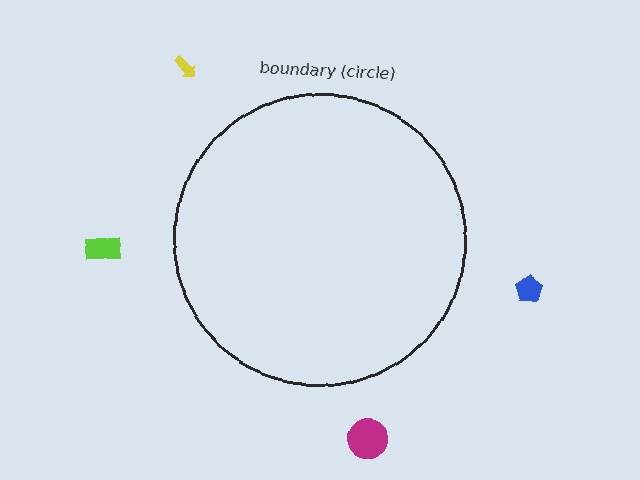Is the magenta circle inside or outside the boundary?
Outside.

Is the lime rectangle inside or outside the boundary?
Outside.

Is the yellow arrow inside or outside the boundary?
Outside.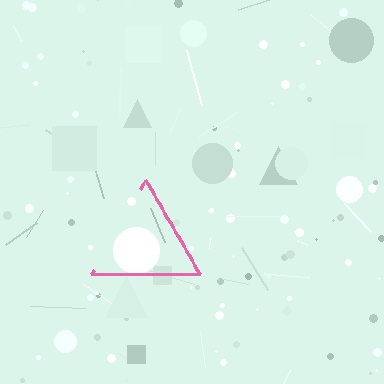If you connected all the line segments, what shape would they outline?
They would outline a triangle.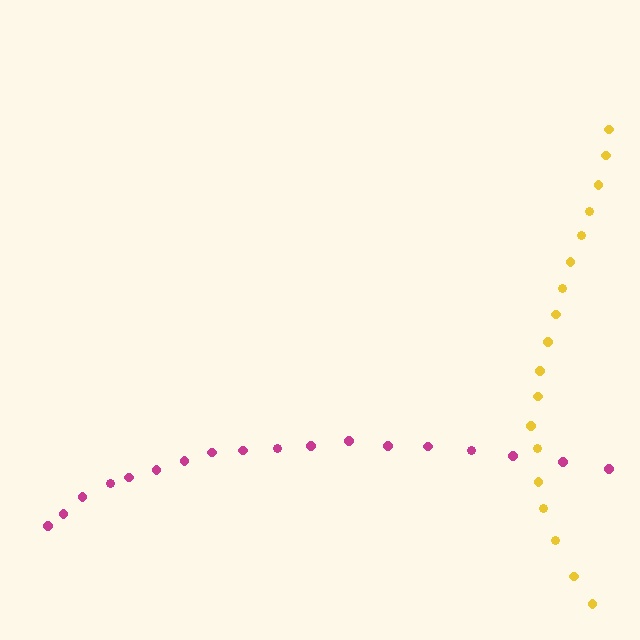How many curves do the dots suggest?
There are 2 distinct paths.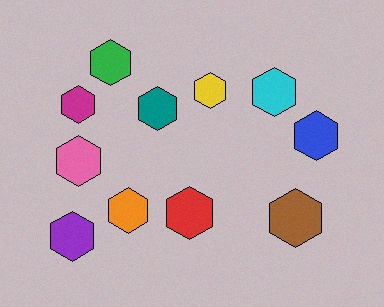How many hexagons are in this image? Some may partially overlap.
There are 11 hexagons.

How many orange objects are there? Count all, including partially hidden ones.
There is 1 orange object.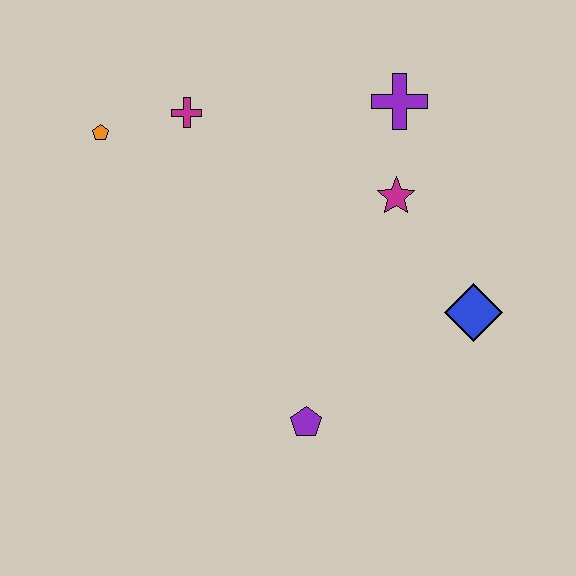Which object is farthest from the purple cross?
The purple pentagon is farthest from the purple cross.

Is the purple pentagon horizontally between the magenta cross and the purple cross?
Yes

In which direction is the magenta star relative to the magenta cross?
The magenta star is to the right of the magenta cross.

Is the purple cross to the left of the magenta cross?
No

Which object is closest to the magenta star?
The purple cross is closest to the magenta star.